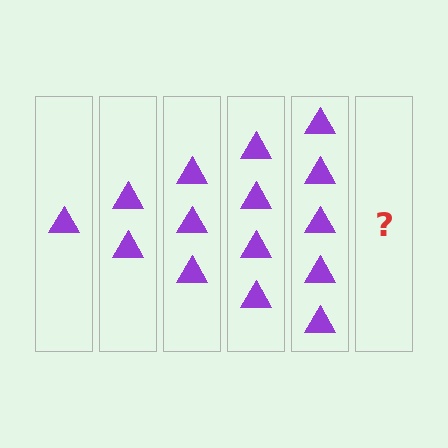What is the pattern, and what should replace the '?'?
The pattern is that each step adds one more triangle. The '?' should be 6 triangles.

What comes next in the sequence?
The next element should be 6 triangles.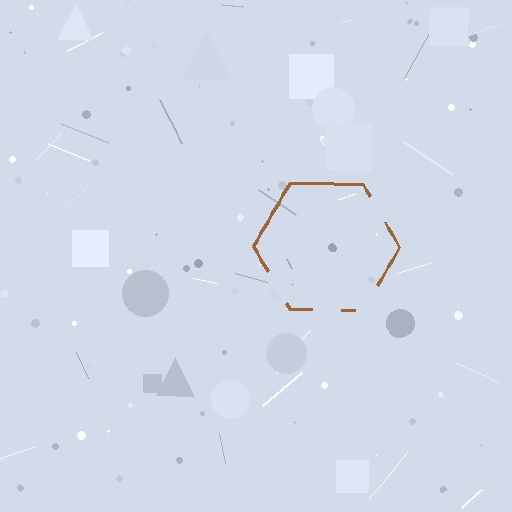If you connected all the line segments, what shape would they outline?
They would outline a hexagon.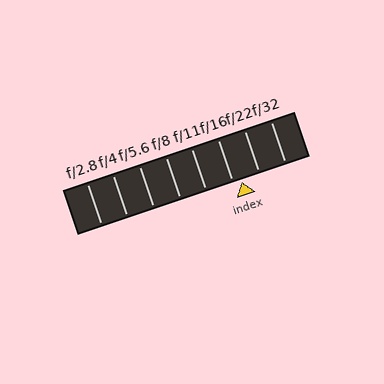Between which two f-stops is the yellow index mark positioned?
The index mark is between f/16 and f/22.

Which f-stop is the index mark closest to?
The index mark is closest to f/16.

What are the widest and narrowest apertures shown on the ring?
The widest aperture shown is f/2.8 and the narrowest is f/32.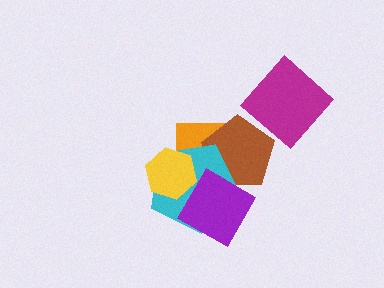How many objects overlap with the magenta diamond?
1 object overlaps with the magenta diamond.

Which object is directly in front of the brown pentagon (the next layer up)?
The cyan pentagon is directly in front of the brown pentagon.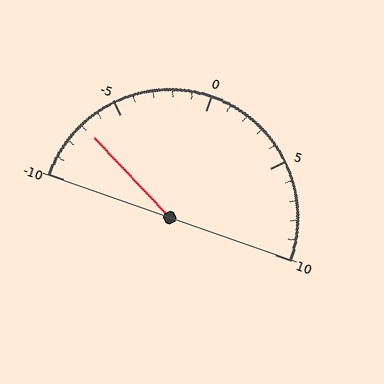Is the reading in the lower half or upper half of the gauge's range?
The reading is in the lower half of the range (-10 to 10).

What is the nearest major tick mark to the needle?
The nearest major tick mark is -5.